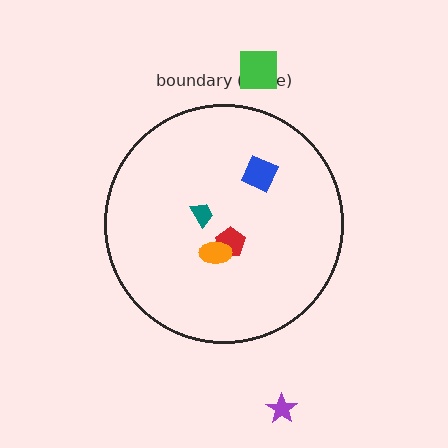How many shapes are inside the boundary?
4 inside, 2 outside.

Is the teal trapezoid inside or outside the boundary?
Inside.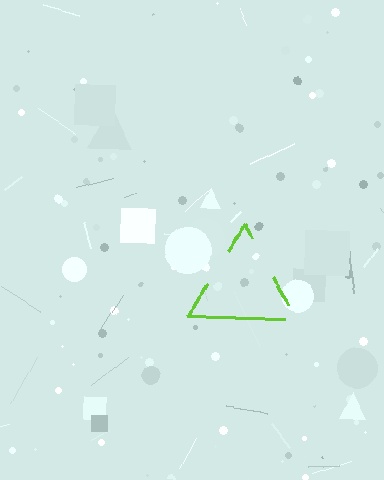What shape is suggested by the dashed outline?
The dashed outline suggests a triangle.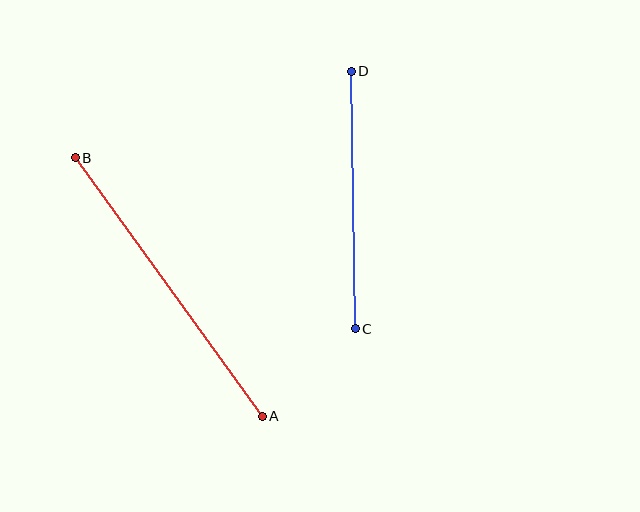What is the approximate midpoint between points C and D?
The midpoint is at approximately (353, 200) pixels.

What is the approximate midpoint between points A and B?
The midpoint is at approximately (169, 287) pixels.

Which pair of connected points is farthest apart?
Points A and B are farthest apart.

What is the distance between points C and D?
The distance is approximately 257 pixels.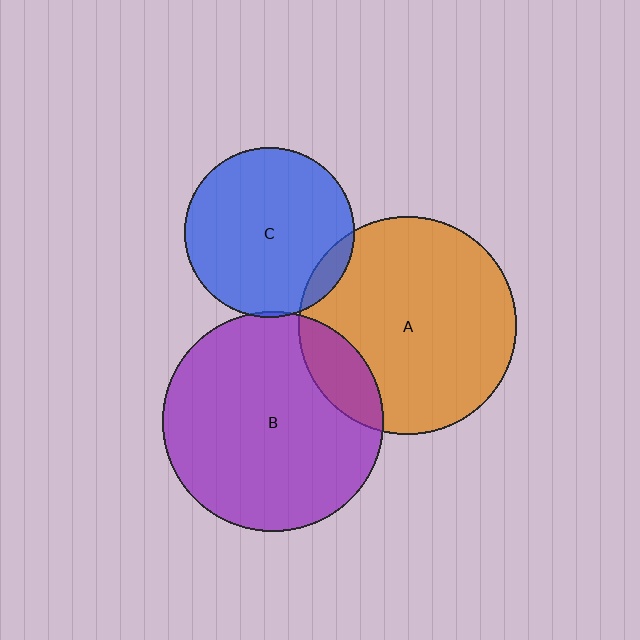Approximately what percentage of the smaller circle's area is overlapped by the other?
Approximately 10%.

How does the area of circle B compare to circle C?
Approximately 1.7 times.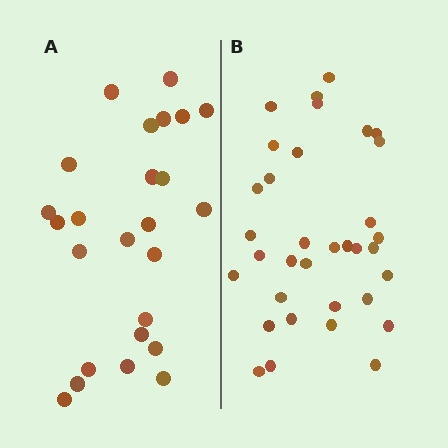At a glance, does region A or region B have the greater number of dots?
Region B (the right region) has more dots.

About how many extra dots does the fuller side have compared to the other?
Region B has roughly 8 or so more dots than region A.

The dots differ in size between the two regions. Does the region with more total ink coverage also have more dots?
No. Region A has more total ink coverage because its dots are larger, but region B actually contains more individual dots. Total area can be misleading — the number of items is what matters here.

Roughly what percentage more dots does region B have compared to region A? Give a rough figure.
About 35% more.